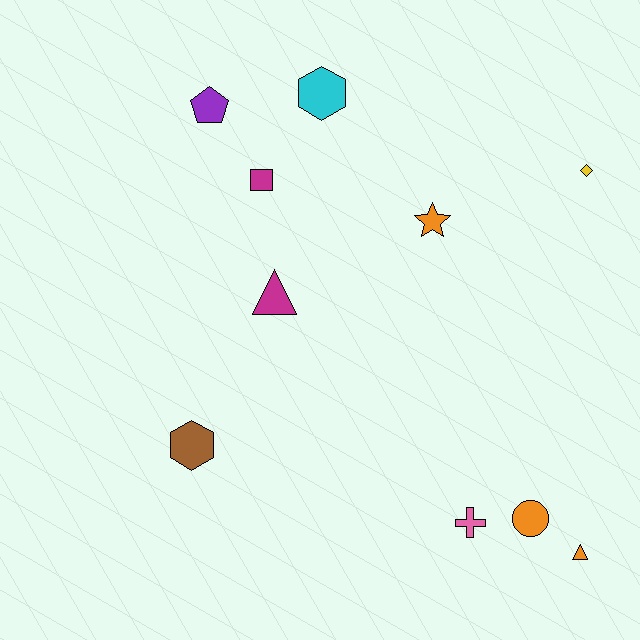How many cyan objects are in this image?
There is 1 cyan object.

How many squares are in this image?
There is 1 square.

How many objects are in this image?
There are 10 objects.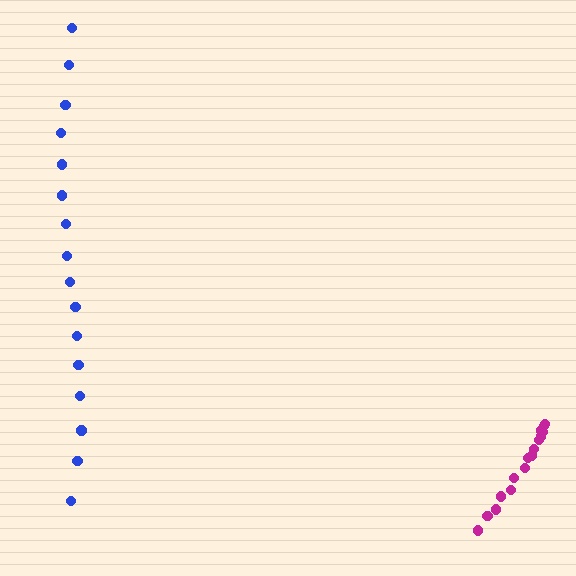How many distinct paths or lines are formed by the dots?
There are 2 distinct paths.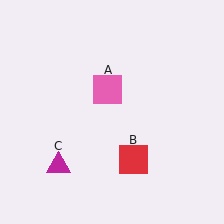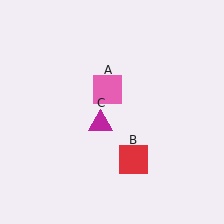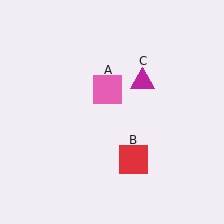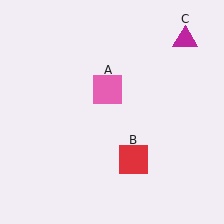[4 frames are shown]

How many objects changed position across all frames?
1 object changed position: magenta triangle (object C).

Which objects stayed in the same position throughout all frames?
Pink square (object A) and red square (object B) remained stationary.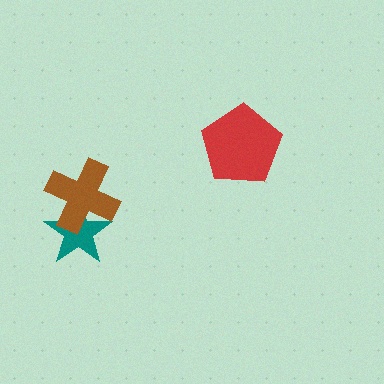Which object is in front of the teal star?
The brown cross is in front of the teal star.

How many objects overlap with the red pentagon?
0 objects overlap with the red pentagon.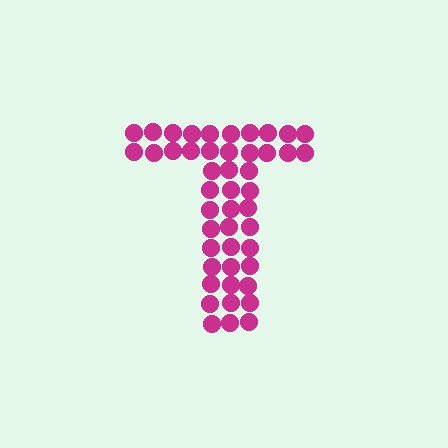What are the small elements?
The small elements are circles.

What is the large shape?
The large shape is the letter T.